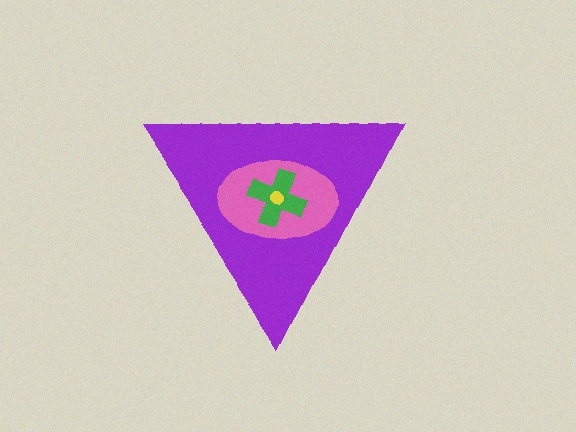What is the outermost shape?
The purple triangle.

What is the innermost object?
The yellow circle.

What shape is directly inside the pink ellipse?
The green cross.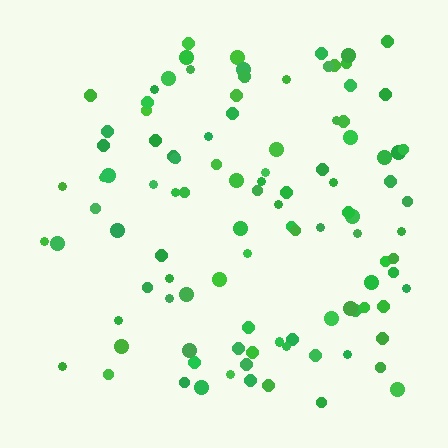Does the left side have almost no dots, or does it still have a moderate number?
Still a moderate number, just noticeably fewer than the right.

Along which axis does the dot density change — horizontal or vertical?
Horizontal.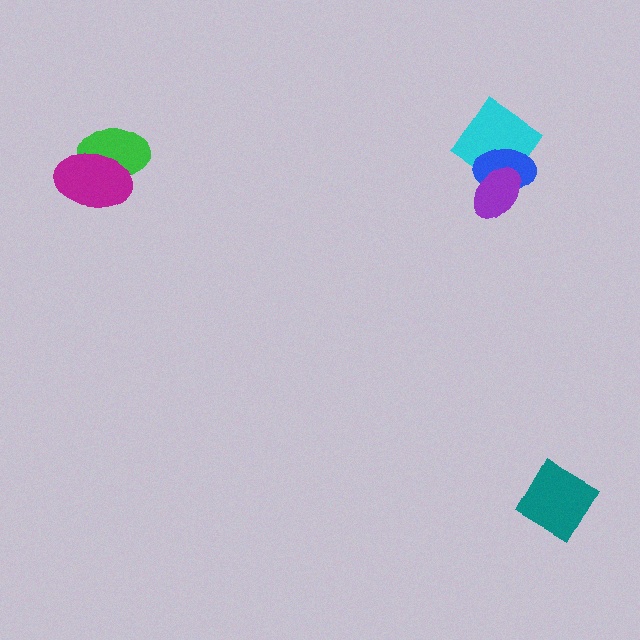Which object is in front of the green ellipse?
The magenta ellipse is in front of the green ellipse.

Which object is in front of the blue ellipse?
The purple ellipse is in front of the blue ellipse.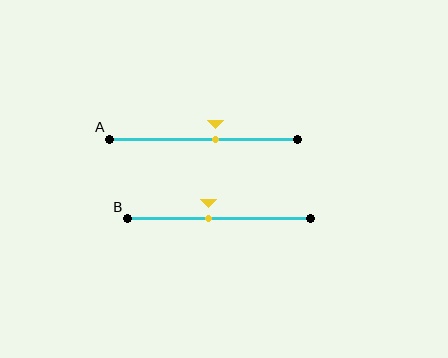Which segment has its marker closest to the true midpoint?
Segment B has its marker closest to the true midpoint.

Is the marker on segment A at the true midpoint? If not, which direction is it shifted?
No, the marker on segment A is shifted to the right by about 6% of the segment length.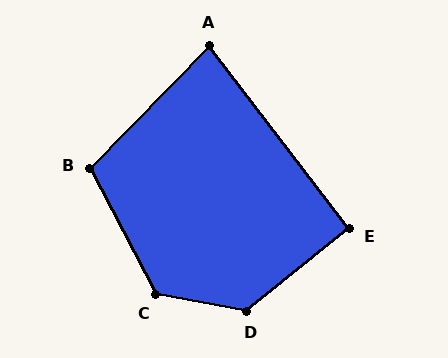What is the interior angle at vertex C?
Approximately 128 degrees (obtuse).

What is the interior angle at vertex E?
Approximately 92 degrees (approximately right).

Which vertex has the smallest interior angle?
A, at approximately 82 degrees.